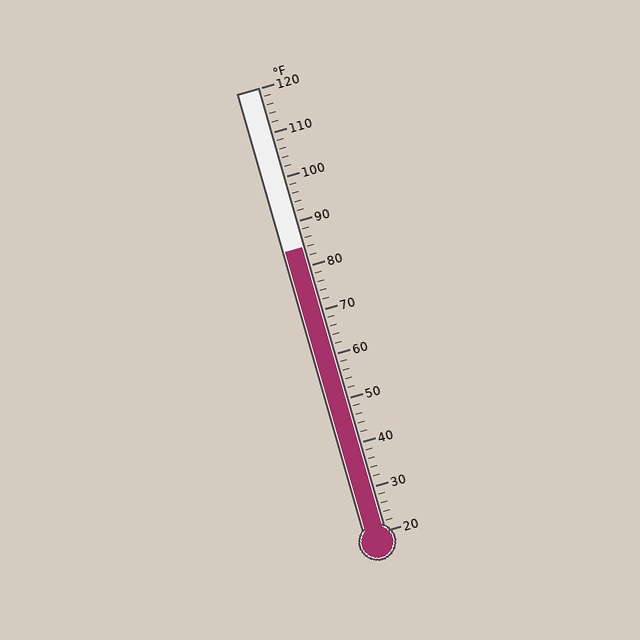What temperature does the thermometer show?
The thermometer shows approximately 84°F.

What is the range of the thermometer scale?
The thermometer scale ranges from 20°F to 120°F.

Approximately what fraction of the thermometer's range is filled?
The thermometer is filled to approximately 65% of its range.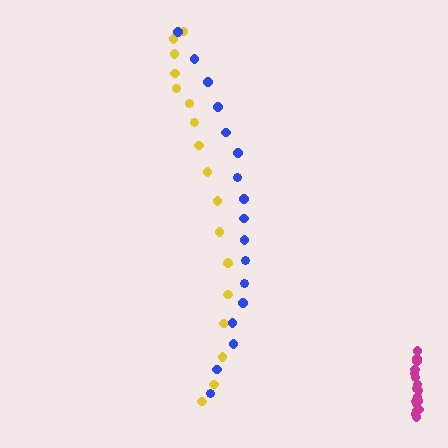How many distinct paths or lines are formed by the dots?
There are 3 distinct paths.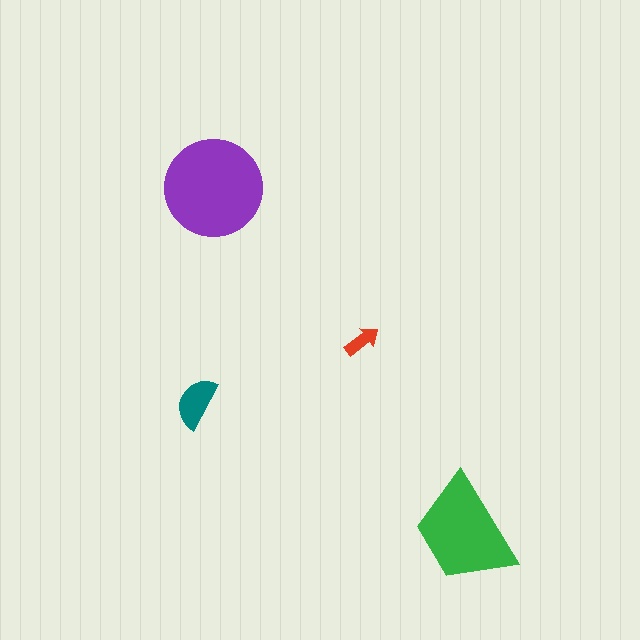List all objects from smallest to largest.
The red arrow, the teal semicircle, the green trapezoid, the purple circle.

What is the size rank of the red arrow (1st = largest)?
4th.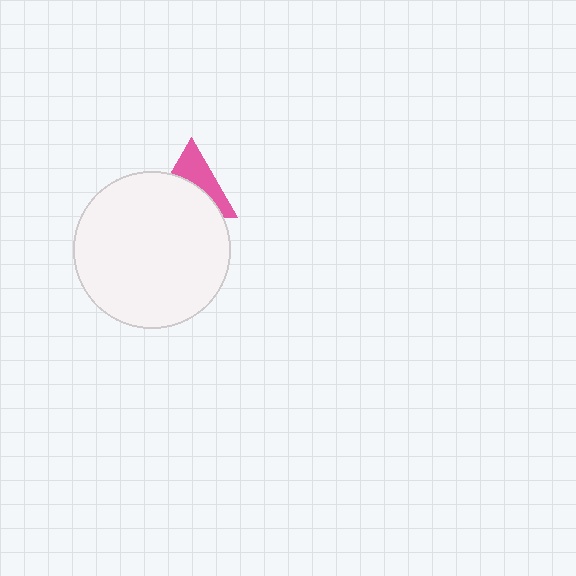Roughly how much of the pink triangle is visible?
A small part of it is visible (roughly 44%).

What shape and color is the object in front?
The object in front is a white circle.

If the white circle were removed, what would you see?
You would see the complete pink triangle.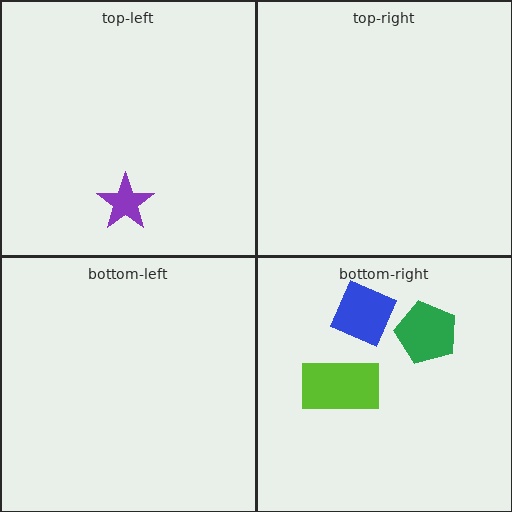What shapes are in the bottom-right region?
The blue diamond, the green pentagon, the lime rectangle.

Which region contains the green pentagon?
The bottom-right region.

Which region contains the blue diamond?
The bottom-right region.